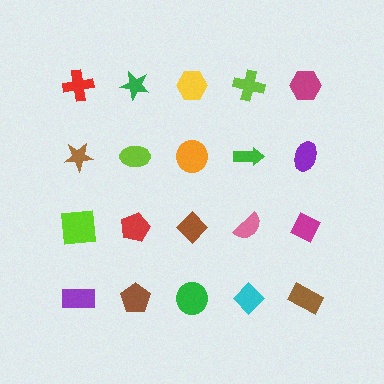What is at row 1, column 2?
A green star.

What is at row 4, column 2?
A brown pentagon.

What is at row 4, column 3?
A green circle.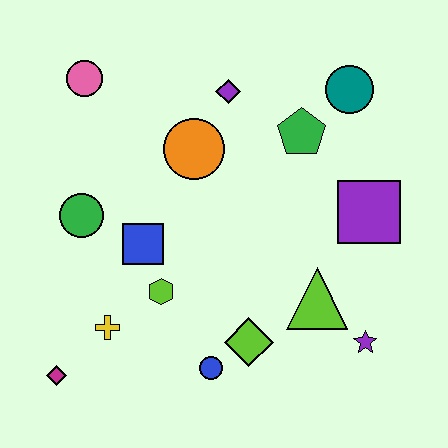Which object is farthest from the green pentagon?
The magenta diamond is farthest from the green pentagon.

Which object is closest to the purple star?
The lime triangle is closest to the purple star.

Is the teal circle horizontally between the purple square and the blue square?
Yes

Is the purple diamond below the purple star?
No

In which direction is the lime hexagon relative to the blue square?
The lime hexagon is below the blue square.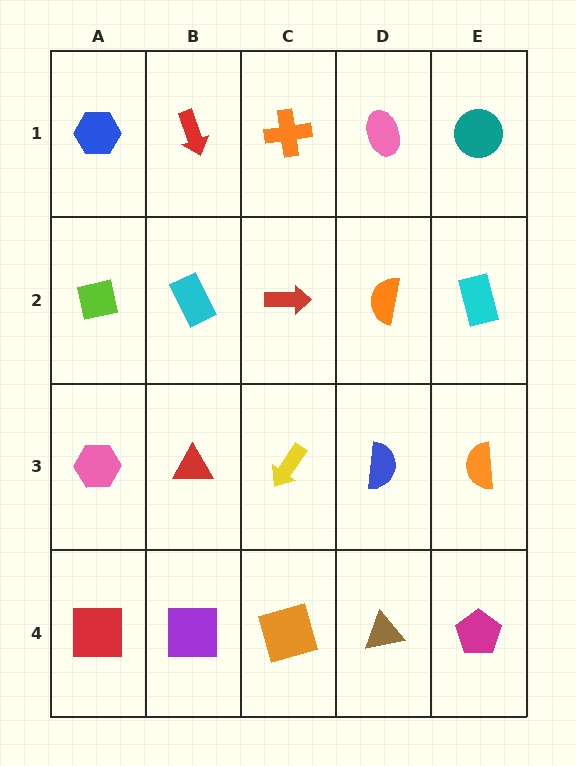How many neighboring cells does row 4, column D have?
3.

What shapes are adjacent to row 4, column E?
An orange semicircle (row 3, column E), a brown triangle (row 4, column D).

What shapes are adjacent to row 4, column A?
A pink hexagon (row 3, column A), a purple square (row 4, column B).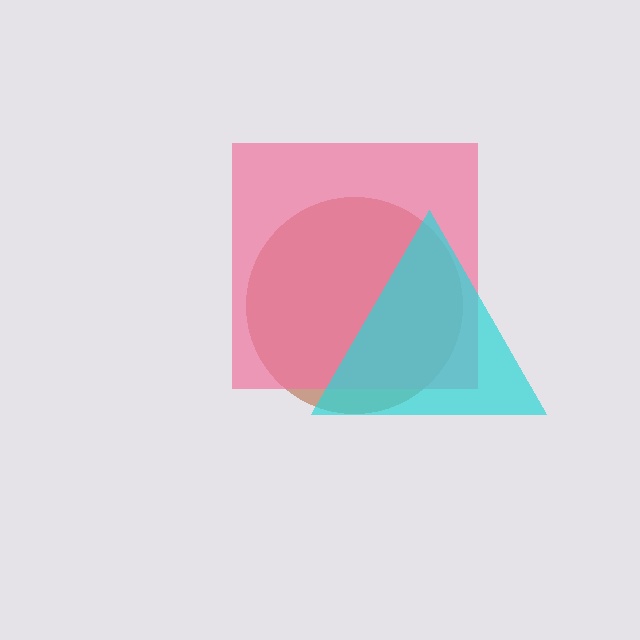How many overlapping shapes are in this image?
There are 3 overlapping shapes in the image.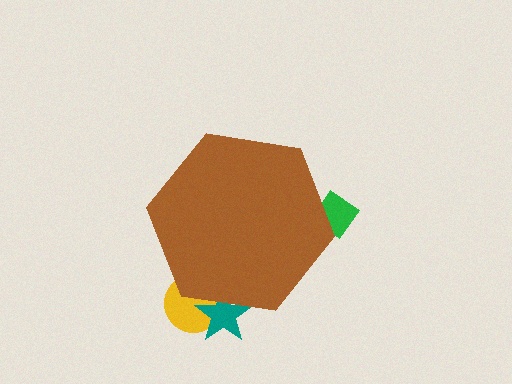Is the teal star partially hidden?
Yes, the teal star is partially hidden behind the brown hexagon.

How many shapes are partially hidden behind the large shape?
3 shapes are partially hidden.